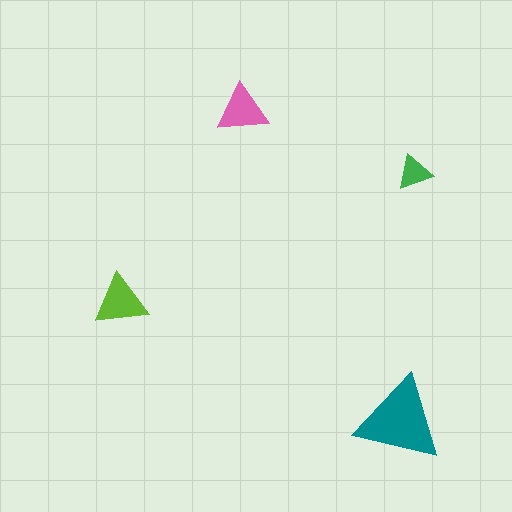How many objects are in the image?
There are 4 objects in the image.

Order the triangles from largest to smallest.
the teal one, the lime one, the pink one, the green one.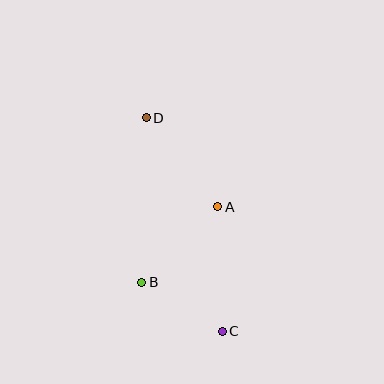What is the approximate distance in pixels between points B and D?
The distance between B and D is approximately 165 pixels.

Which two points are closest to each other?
Points B and C are closest to each other.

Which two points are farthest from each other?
Points C and D are farthest from each other.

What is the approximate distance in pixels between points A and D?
The distance between A and D is approximately 114 pixels.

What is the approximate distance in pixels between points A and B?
The distance between A and B is approximately 107 pixels.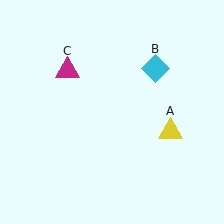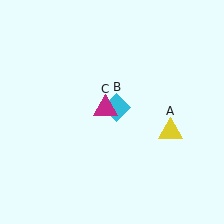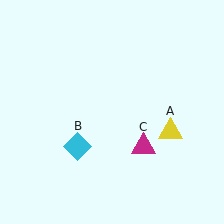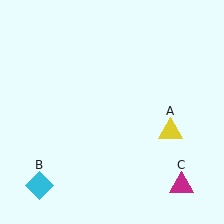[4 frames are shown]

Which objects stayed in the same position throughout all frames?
Yellow triangle (object A) remained stationary.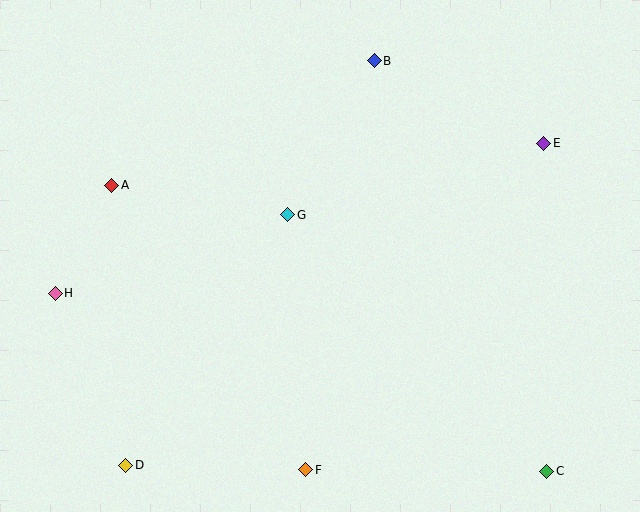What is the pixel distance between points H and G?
The distance between H and G is 246 pixels.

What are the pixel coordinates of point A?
Point A is at (112, 185).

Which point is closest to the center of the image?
Point G at (288, 215) is closest to the center.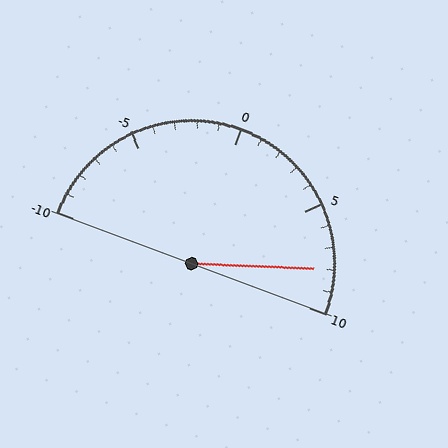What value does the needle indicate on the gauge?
The needle indicates approximately 8.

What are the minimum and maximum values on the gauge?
The gauge ranges from -10 to 10.